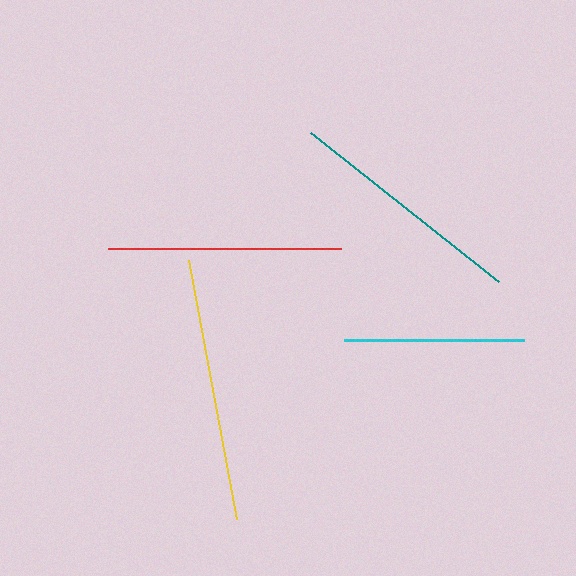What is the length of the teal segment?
The teal segment is approximately 241 pixels long.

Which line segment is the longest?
The yellow line is the longest at approximately 263 pixels.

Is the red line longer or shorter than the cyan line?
The red line is longer than the cyan line.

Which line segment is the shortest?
The cyan line is the shortest at approximately 180 pixels.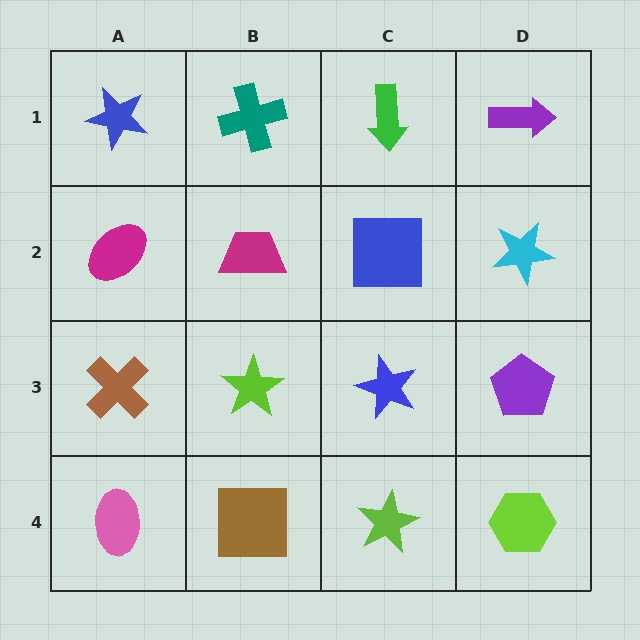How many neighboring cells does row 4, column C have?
3.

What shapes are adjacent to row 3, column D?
A cyan star (row 2, column D), a lime hexagon (row 4, column D), a blue star (row 3, column C).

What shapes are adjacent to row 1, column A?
A magenta ellipse (row 2, column A), a teal cross (row 1, column B).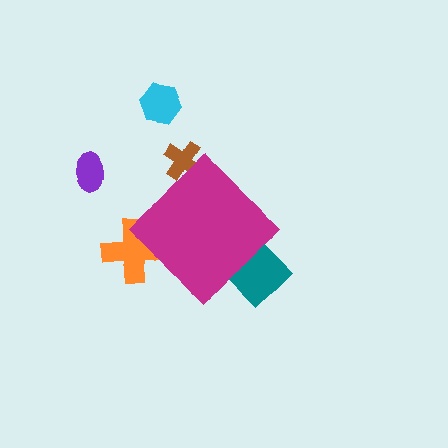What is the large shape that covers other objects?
A magenta diamond.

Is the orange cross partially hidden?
Yes, the orange cross is partially hidden behind the magenta diamond.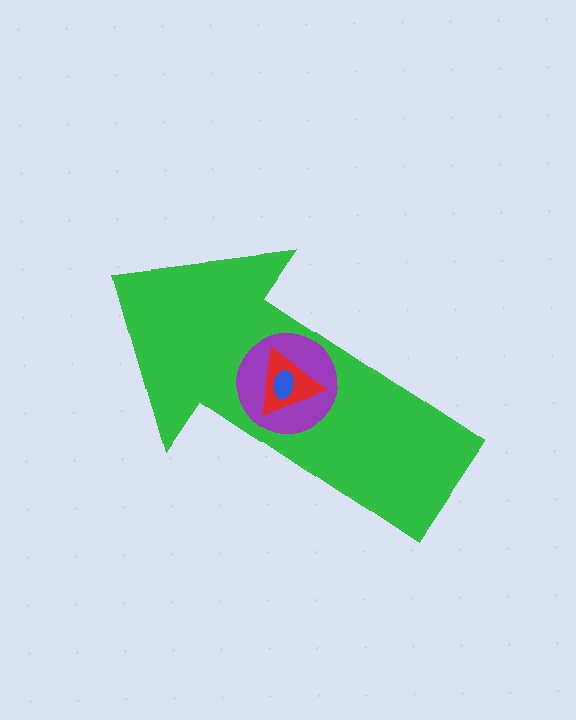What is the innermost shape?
The blue ellipse.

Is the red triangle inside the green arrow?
Yes.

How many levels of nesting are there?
4.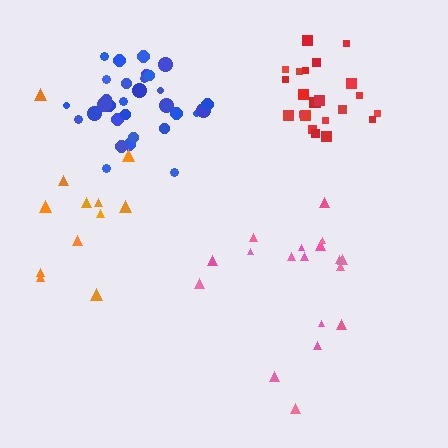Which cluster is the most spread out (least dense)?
Orange.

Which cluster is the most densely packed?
Blue.